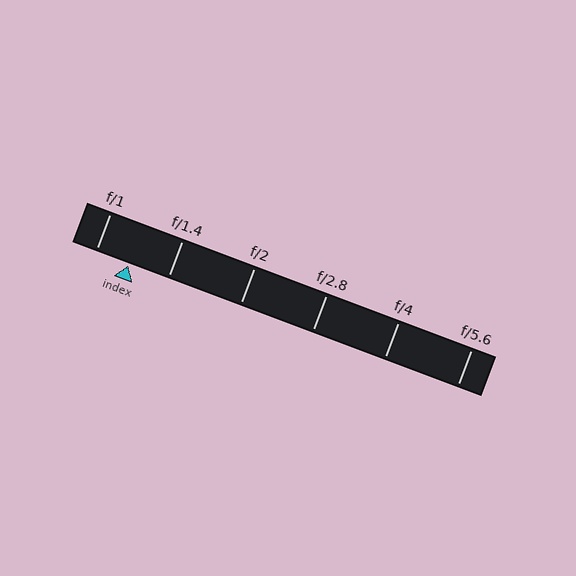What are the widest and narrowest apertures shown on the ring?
The widest aperture shown is f/1 and the narrowest is f/5.6.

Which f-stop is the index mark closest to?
The index mark is closest to f/1.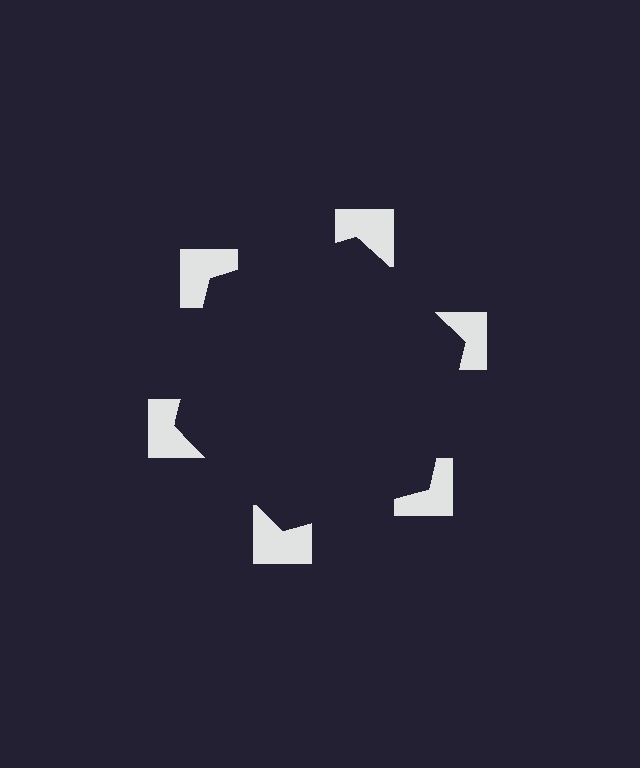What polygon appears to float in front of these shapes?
An illusory hexagon — its edges are inferred from the aligned wedge cuts in the notched squares, not physically drawn.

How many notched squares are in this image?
There are 6 — one at each vertex of the illusory hexagon.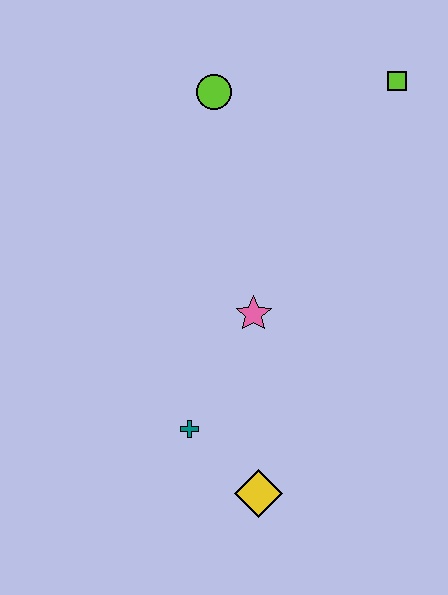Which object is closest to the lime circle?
The lime square is closest to the lime circle.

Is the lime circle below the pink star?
No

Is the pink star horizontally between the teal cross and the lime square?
Yes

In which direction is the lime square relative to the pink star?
The lime square is above the pink star.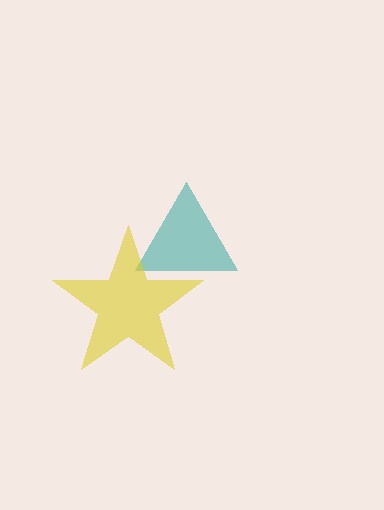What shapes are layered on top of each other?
The layered shapes are: a teal triangle, a yellow star.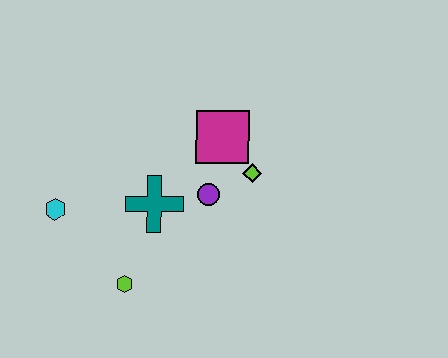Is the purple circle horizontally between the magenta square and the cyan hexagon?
Yes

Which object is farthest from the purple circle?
The cyan hexagon is farthest from the purple circle.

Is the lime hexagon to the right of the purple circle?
No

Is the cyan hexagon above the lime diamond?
No